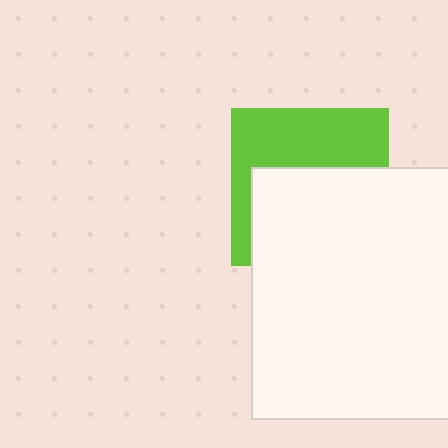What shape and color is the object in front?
The object in front is a white square.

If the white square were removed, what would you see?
You would see the complete lime square.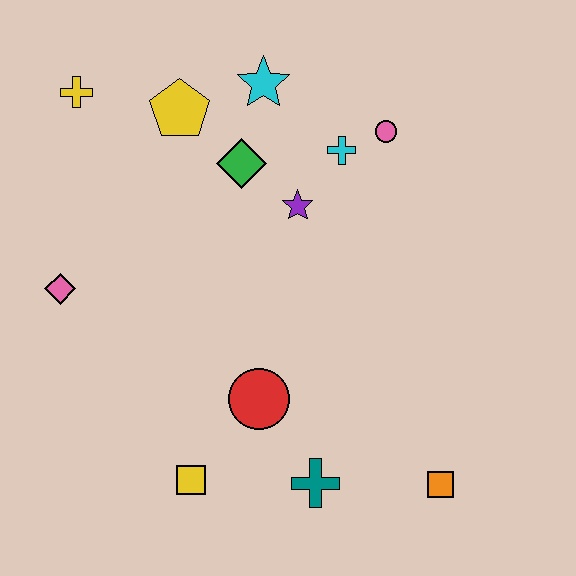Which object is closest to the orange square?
The teal cross is closest to the orange square.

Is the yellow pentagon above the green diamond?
Yes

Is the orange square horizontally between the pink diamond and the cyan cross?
No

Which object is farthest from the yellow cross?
The orange square is farthest from the yellow cross.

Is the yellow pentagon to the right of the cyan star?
No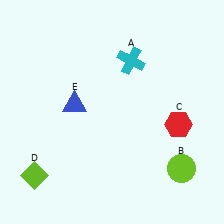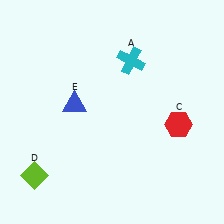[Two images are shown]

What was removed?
The lime circle (B) was removed in Image 2.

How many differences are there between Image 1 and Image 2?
There is 1 difference between the two images.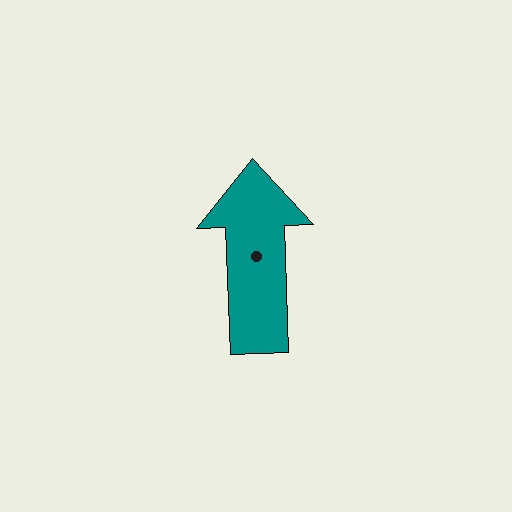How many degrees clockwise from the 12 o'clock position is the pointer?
Approximately 358 degrees.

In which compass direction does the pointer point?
North.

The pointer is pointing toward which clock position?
Roughly 12 o'clock.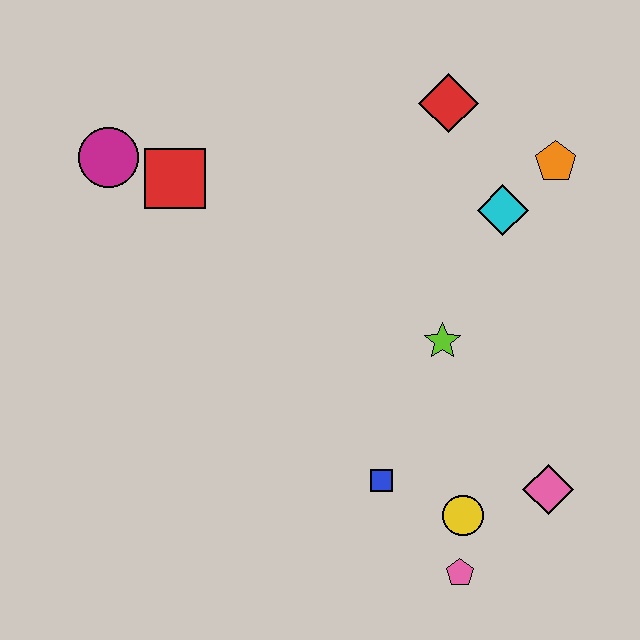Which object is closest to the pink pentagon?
The yellow circle is closest to the pink pentagon.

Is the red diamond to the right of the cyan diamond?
No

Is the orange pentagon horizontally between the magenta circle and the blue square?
No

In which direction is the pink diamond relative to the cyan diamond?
The pink diamond is below the cyan diamond.